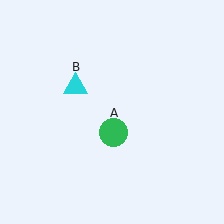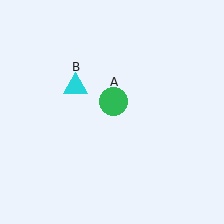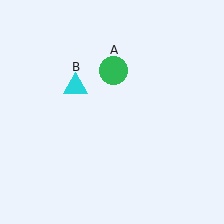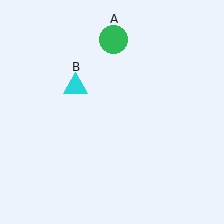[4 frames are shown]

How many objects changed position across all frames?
1 object changed position: green circle (object A).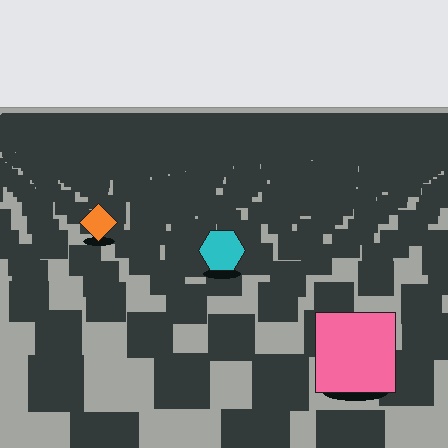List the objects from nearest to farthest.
From nearest to farthest: the pink square, the cyan hexagon, the orange diamond.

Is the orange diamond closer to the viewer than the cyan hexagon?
No. The cyan hexagon is closer — you can tell from the texture gradient: the ground texture is coarser near it.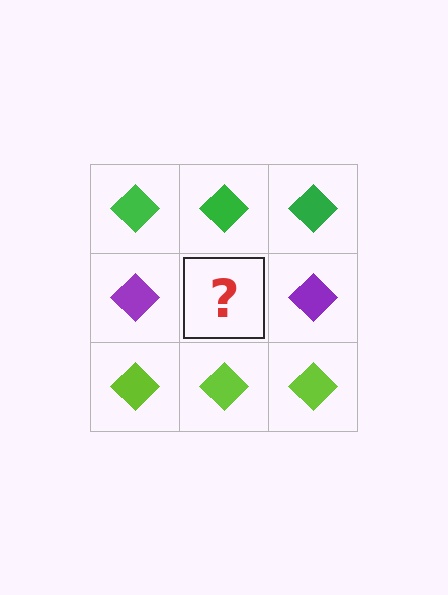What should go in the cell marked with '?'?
The missing cell should contain a purple diamond.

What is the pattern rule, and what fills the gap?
The rule is that each row has a consistent color. The gap should be filled with a purple diamond.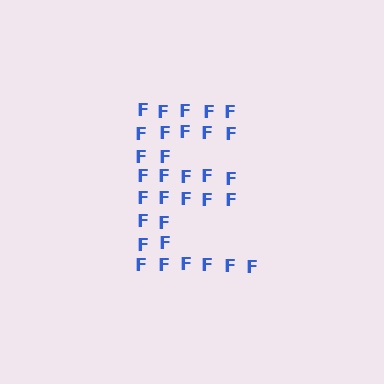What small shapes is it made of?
It is made of small letter F's.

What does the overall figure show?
The overall figure shows the letter E.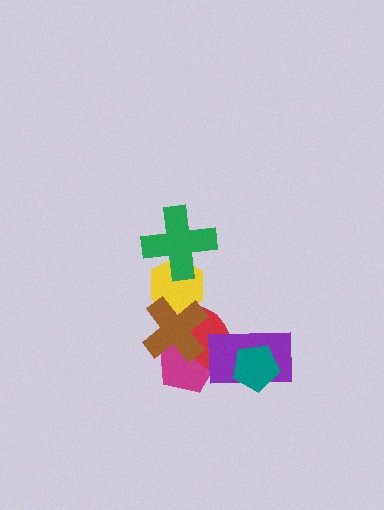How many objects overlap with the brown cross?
3 objects overlap with the brown cross.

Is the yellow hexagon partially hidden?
Yes, it is partially covered by another shape.